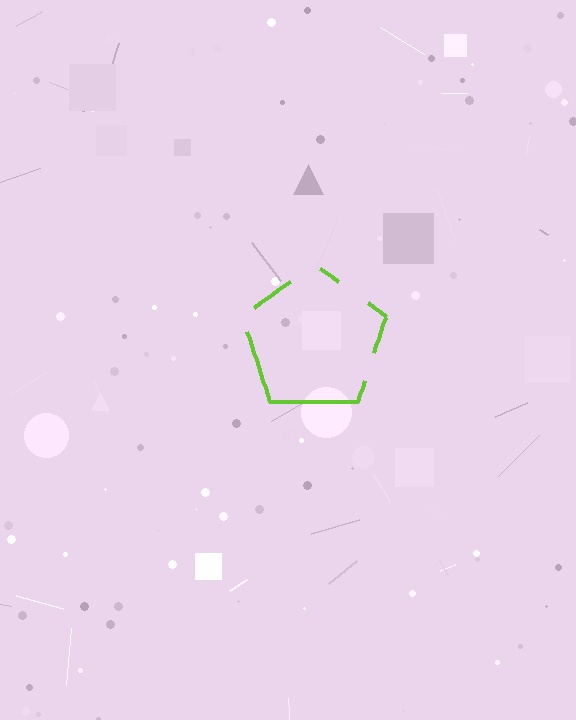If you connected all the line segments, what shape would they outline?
They would outline a pentagon.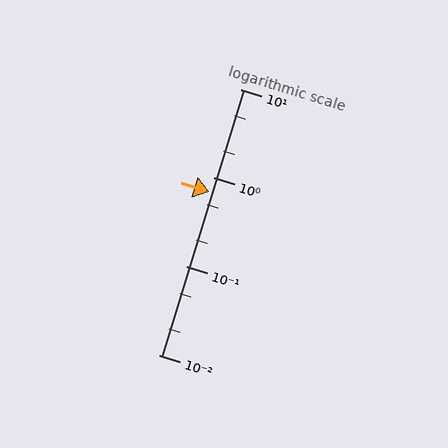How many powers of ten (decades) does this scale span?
The scale spans 3 decades, from 0.01 to 10.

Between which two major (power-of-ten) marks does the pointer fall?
The pointer is between 0.1 and 1.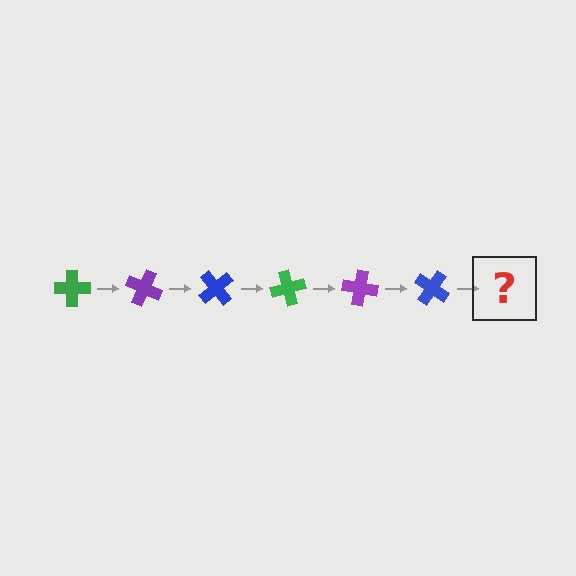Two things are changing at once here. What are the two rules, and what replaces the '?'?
The two rules are that it rotates 25 degrees each step and the color cycles through green, purple, and blue. The '?' should be a green cross, rotated 150 degrees from the start.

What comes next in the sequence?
The next element should be a green cross, rotated 150 degrees from the start.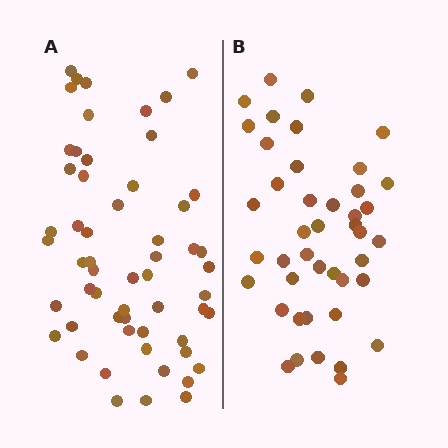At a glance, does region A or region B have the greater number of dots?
Region A (the left region) has more dots.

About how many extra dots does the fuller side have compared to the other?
Region A has approximately 15 more dots than region B.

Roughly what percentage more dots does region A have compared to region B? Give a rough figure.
About 35% more.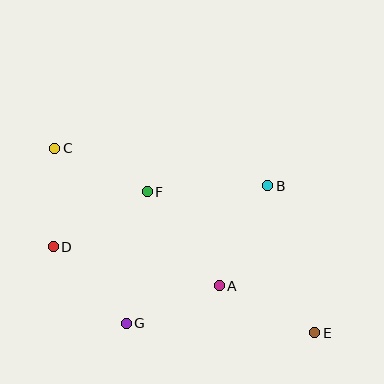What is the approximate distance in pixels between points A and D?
The distance between A and D is approximately 171 pixels.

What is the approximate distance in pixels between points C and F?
The distance between C and F is approximately 102 pixels.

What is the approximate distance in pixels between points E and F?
The distance between E and F is approximately 219 pixels.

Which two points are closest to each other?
Points C and D are closest to each other.